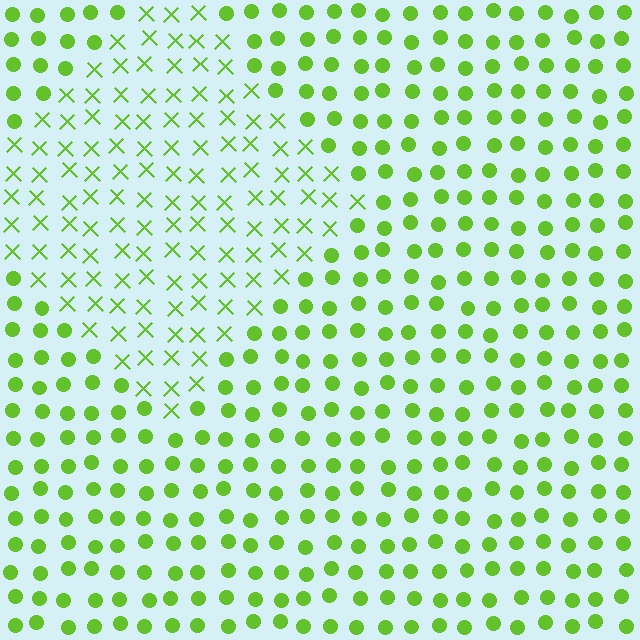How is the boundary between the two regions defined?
The boundary is defined by a change in element shape: X marks inside vs. circles outside. All elements share the same color and spacing.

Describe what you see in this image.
The image is filled with small lime elements arranged in a uniform grid. A diamond-shaped region contains X marks, while the surrounding area contains circles. The boundary is defined purely by the change in element shape.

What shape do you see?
I see a diamond.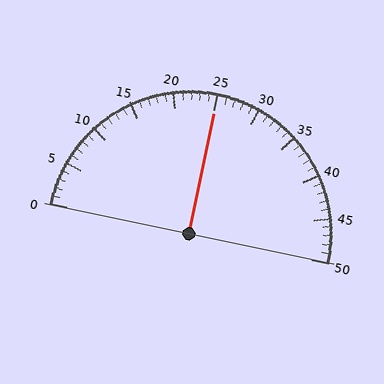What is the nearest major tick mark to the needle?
The nearest major tick mark is 25.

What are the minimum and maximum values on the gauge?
The gauge ranges from 0 to 50.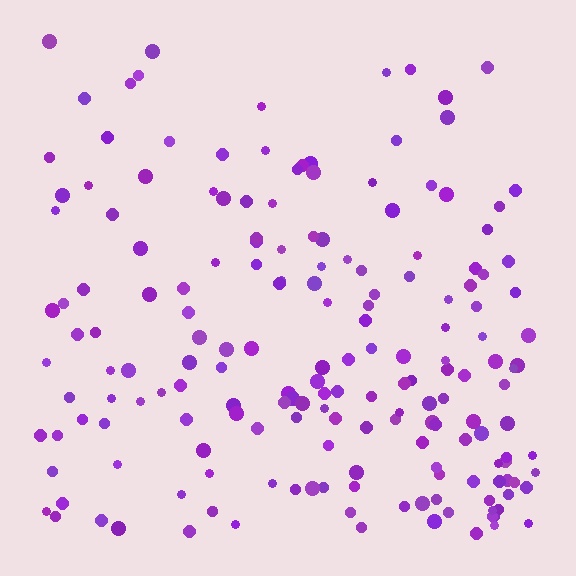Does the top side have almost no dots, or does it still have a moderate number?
Still a moderate number, just noticeably fewer than the bottom.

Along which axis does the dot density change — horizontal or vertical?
Vertical.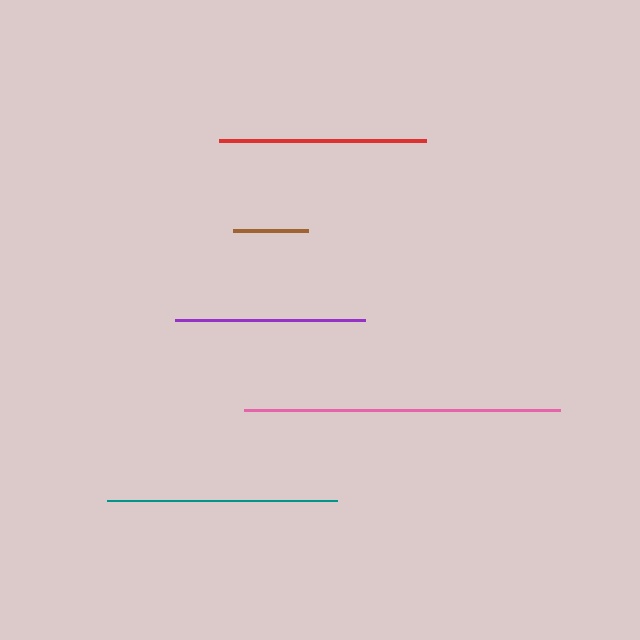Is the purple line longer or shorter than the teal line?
The teal line is longer than the purple line.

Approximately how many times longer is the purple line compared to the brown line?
The purple line is approximately 2.5 times the length of the brown line.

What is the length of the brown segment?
The brown segment is approximately 75 pixels long.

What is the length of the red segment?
The red segment is approximately 207 pixels long.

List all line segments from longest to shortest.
From longest to shortest: pink, teal, red, purple, brown.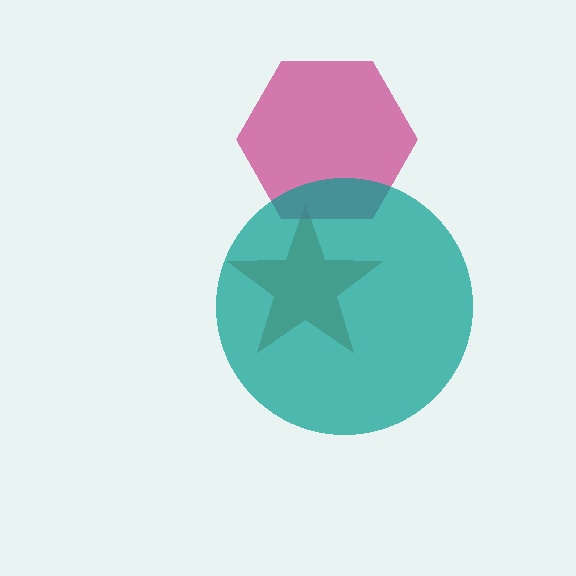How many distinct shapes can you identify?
There are 3 distinct shapes: a brown star, a magenta hexagon, a teal circle.